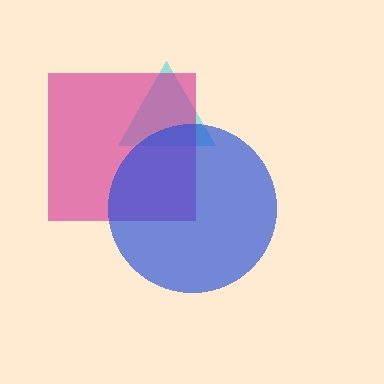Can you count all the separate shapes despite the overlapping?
Yes, there are 3 separate shapes.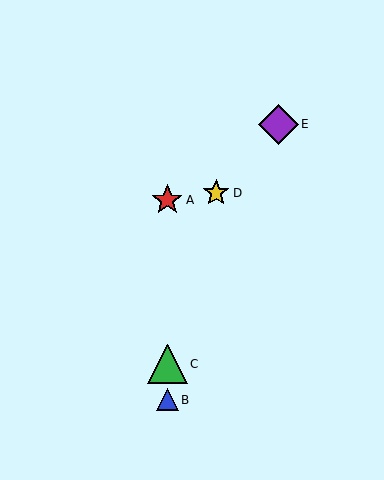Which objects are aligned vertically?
Objects A, B, C are aligned vertically.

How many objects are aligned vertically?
3 objects (A, B, C) are aligned vertically.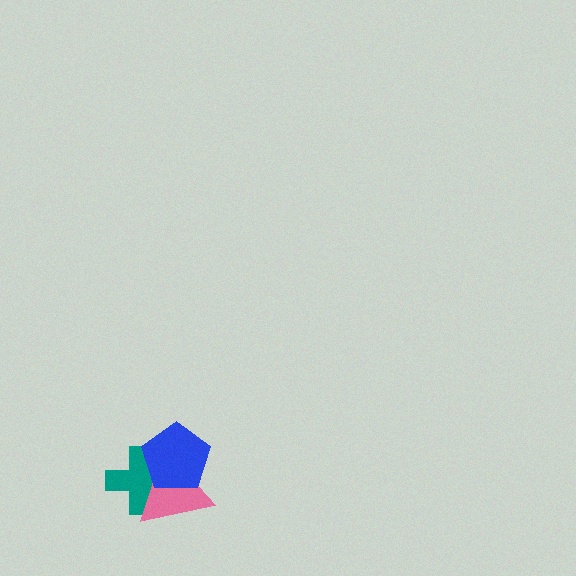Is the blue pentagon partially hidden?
No, no other shape covers it.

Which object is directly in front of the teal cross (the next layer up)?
The pink triangle is directly in front of the teal cross.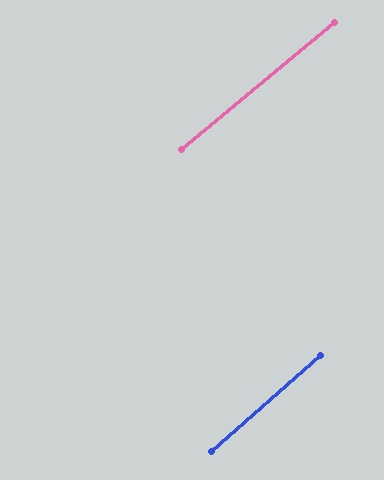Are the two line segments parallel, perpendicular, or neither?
Parallel — their directions differ by only 1.7°.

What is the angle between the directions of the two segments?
Approximately 2 degrees.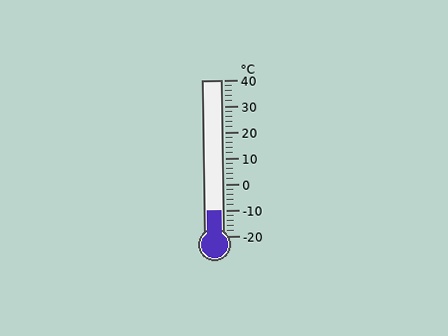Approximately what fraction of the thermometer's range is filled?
The thermometer is filled to approximately 15% of its range.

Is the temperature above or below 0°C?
The temperature is below 0°C.